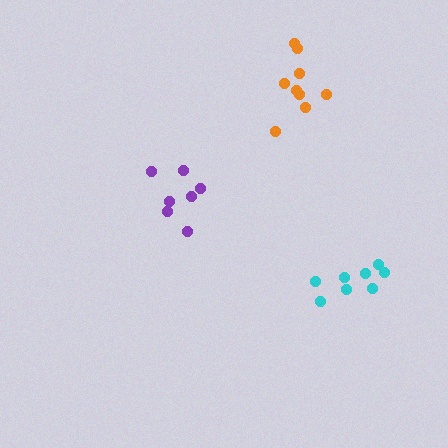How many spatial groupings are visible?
There are 3 spatial groupings.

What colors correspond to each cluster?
The clusters are colored: cyan, purple, orange.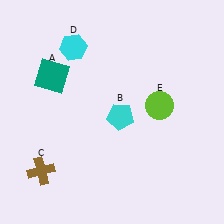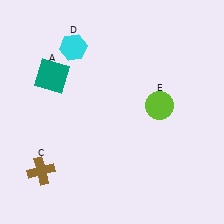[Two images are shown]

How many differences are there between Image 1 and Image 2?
There is 1 difference between the two images.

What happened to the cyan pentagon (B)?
The cyan pentagon (B) was removed in Image 2. It was in the bottom-right area of Image 1.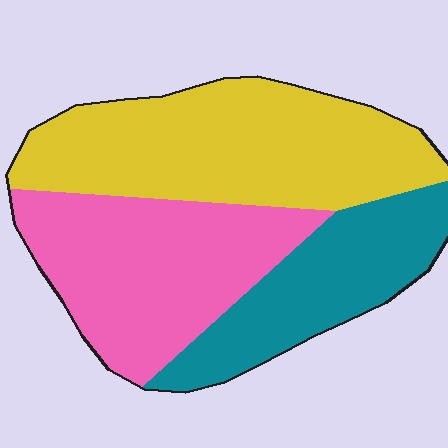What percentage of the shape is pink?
Pink takes up about one third (1/3) of the shape.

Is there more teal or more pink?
Pink.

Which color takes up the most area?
Yellow, at roughly 40%.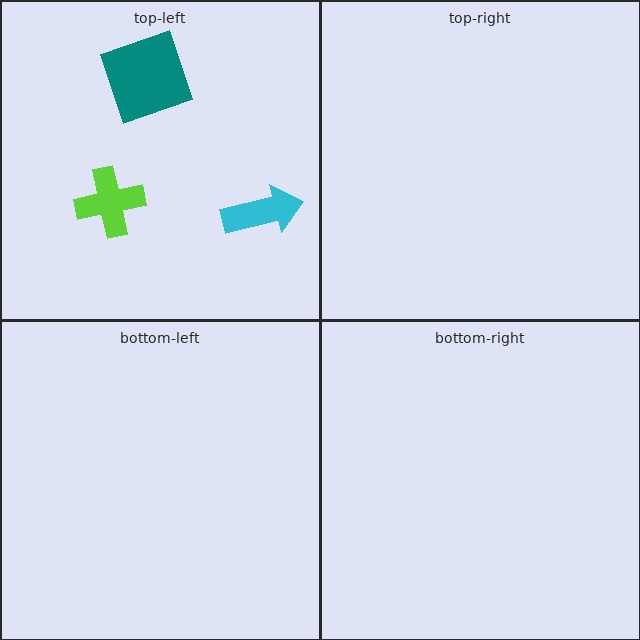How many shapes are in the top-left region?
3.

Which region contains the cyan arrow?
The top-left region.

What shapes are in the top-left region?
The teal diamond, the lime cross, the cyan arrow.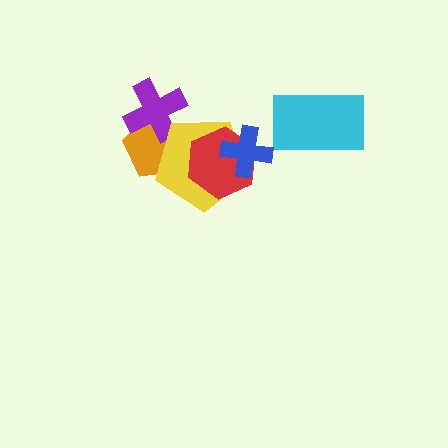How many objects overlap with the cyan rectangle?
0 objects overlap with the cyan rectangle.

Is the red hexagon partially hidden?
Yes, it is partially covered by another shape.